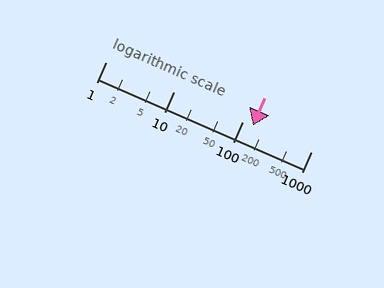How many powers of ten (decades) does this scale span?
The scale spans 3 decades, from 1 to 1000.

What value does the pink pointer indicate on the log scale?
The pointer indicates approximately 140.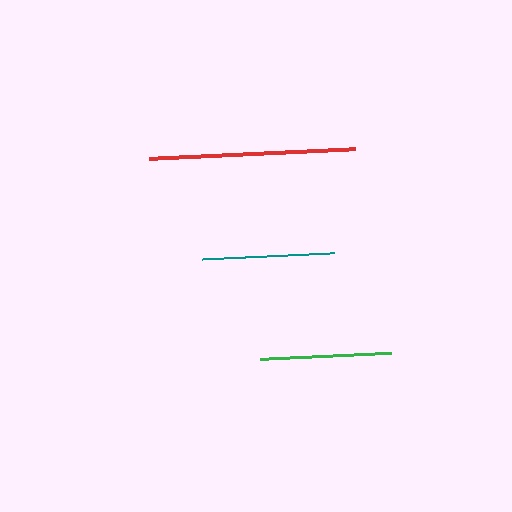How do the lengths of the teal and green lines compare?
The teal and green lines are approximately the same length.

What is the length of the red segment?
The red segment is approximately 206 pixels long.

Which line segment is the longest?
The red line is the longest at approximately 206 pixels.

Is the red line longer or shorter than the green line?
The red line is longer than the green line.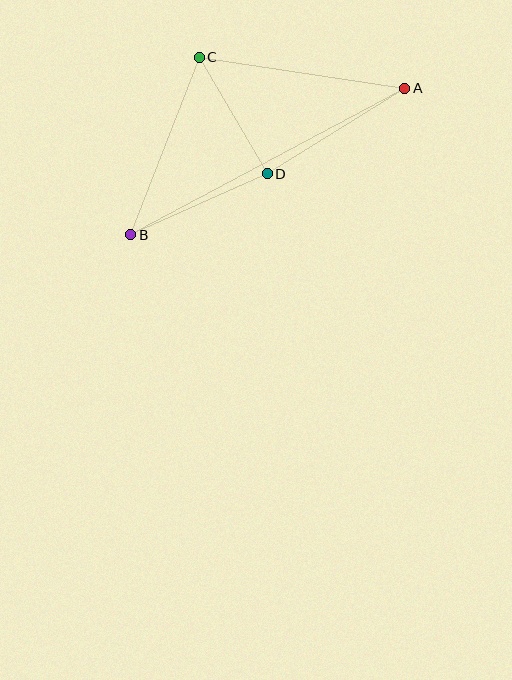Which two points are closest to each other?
Points C and D are closest to each other.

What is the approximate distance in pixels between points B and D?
The distance between B and D is approximately 150 pixels.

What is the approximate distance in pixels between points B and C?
The distance between B and C is approximately 190 pixels.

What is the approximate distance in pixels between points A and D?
The distance between A and D is approximately 162 pixels.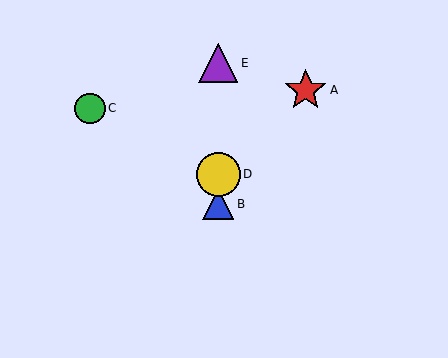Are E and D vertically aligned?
Yes, both are at x≈218.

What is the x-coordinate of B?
Object B is at x≈218.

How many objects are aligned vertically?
3 objects (B, D, E) are aligned vertically.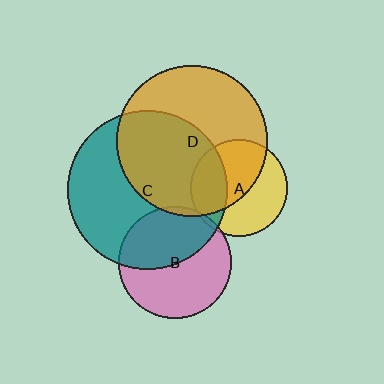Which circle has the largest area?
Circle C (teal).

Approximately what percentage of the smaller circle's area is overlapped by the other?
Approximately 50%.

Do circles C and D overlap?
Yes.